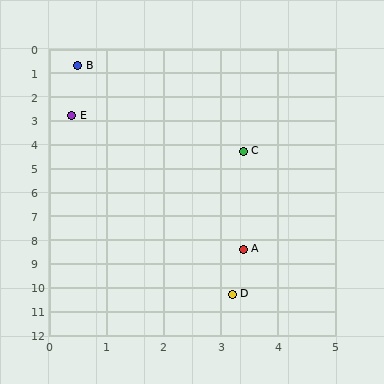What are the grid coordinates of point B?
Point B is at approximately (0.5, 0.7).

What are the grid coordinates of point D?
Point D is at approximately (3.2, 10.3).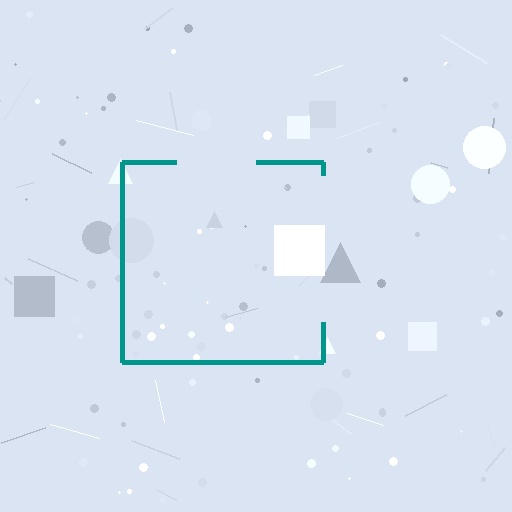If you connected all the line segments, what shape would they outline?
They would outline a square.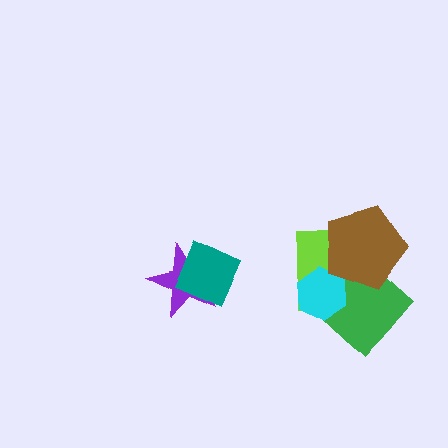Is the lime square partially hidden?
Yes, it is partially covered by another shape.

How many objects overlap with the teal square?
1 object overlaps with the teal square.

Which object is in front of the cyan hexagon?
The brown pentagon is in front of the cyan hexagon.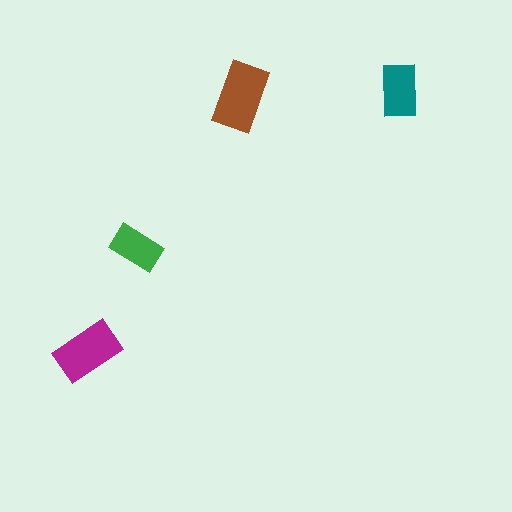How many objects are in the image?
There are 4 objects in the image.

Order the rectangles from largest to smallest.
the brown one, the magenta one, the teal one, the green one.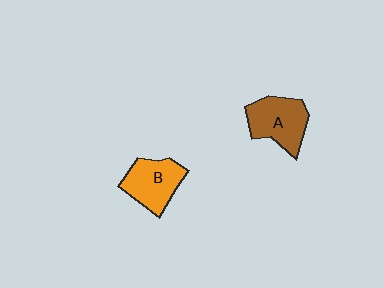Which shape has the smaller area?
Shape B (orange).